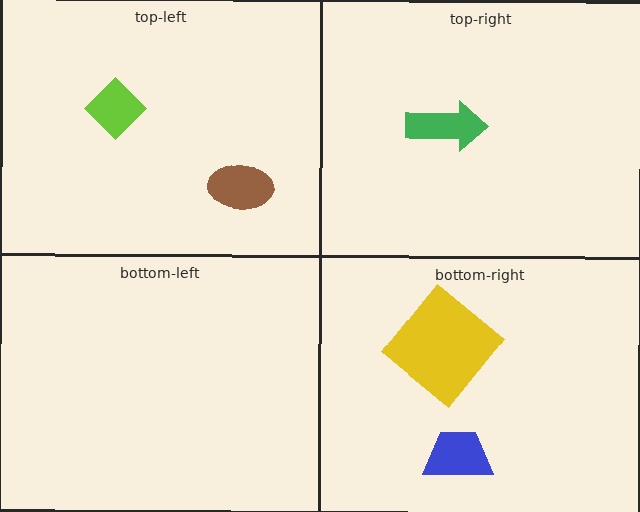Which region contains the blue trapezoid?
The bottom-right region.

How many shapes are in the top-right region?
1.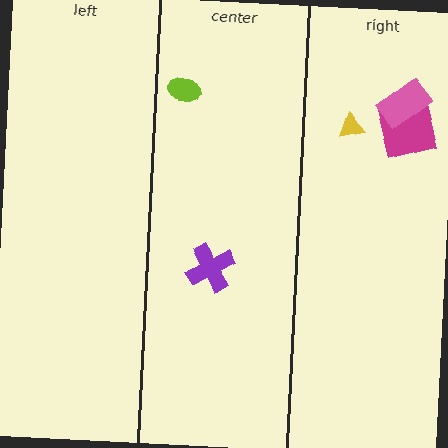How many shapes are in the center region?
2.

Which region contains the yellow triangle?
The right region.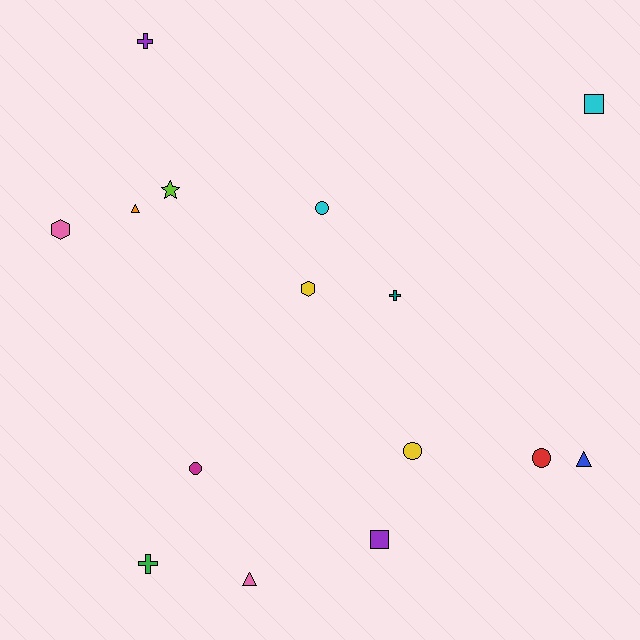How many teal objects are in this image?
There is 1 teal object.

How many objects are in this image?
There are 15 objects.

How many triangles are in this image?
There are 3 triangles.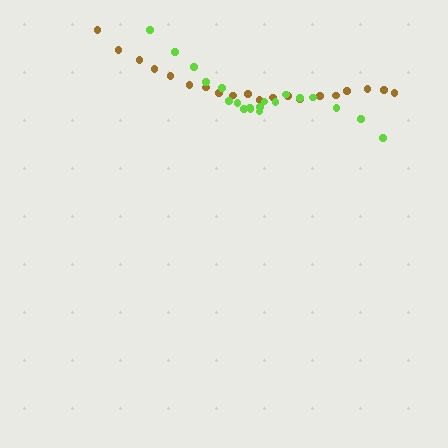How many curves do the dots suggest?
There are 2 distinct paths.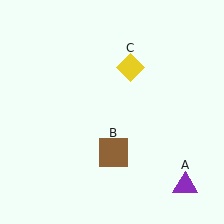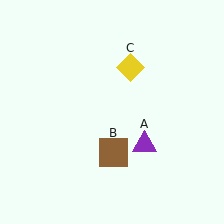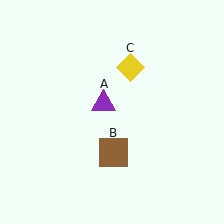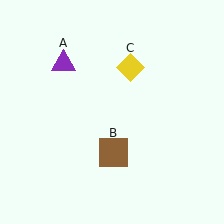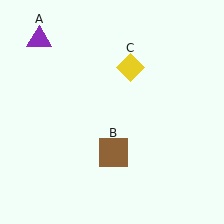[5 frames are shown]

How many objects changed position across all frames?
1 object changed position: purple triangle (object A).